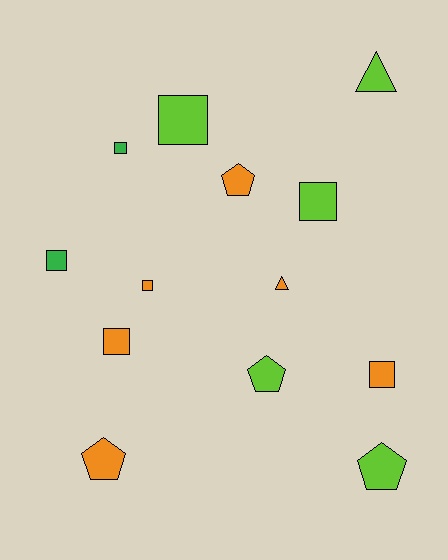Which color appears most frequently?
Orange, with 6 objects.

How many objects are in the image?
There are 13 objects.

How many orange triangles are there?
There is 1 orange triangle.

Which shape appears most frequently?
Square, with 7 objects.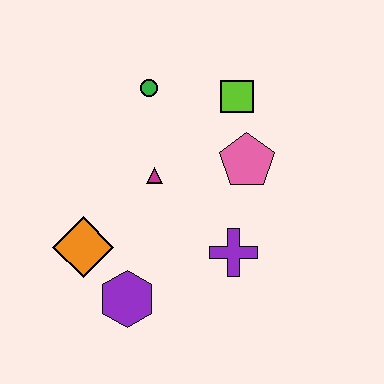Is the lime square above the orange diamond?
Yes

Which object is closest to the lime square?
The pink pentagon is closest to the lime square.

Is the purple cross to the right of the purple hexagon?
Yes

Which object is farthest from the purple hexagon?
The lime square is farthest from the purple hexagon.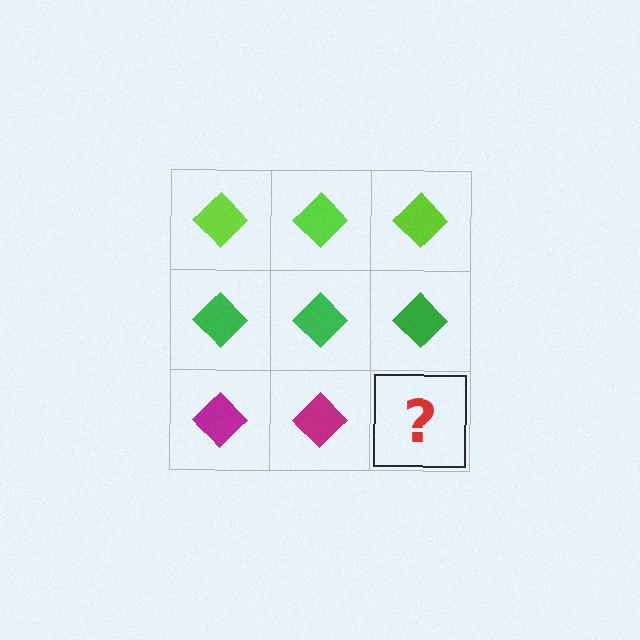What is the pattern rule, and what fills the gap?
The rule is that each row has a consistent color. The gap should be filled with a magenta diamond.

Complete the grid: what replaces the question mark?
The question mark should be replaced with a magenta diamond.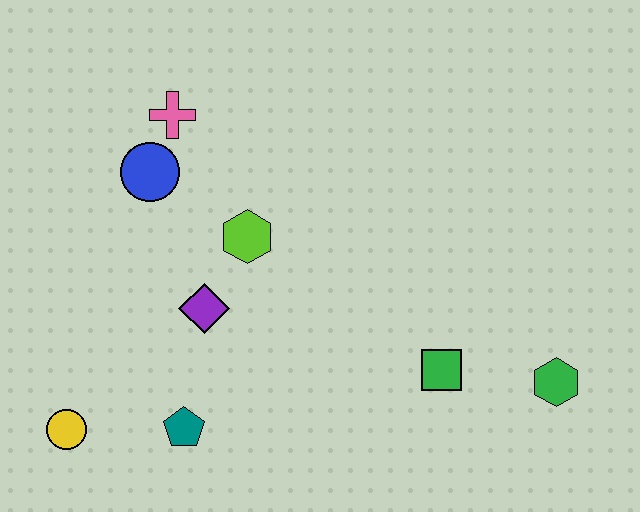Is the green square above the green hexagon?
Yes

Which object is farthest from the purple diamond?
The green hexagon is farthest from the purple diamond.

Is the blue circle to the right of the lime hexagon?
No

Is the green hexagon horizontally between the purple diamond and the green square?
No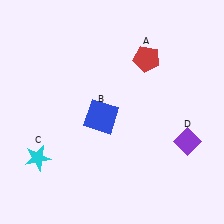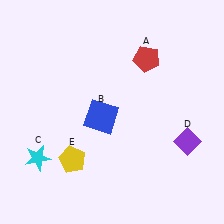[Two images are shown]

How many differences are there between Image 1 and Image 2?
There is 1 difference between the two images.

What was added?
A yellow pentagon (E) was added in Image 2.